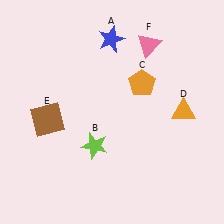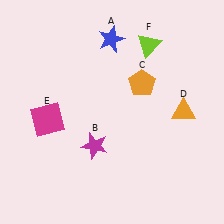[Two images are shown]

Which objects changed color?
B changed from lime to magenta. E changed from brown to magenta. F changed from pink to lime.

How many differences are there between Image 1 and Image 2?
There are 3 differences between the two images.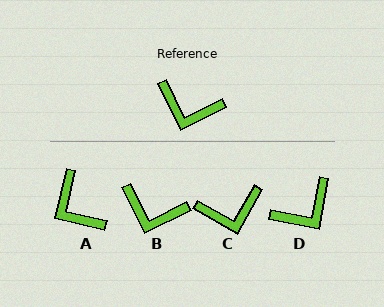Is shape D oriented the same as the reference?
No, it is off by about 53 degrees.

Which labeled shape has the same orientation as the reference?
B.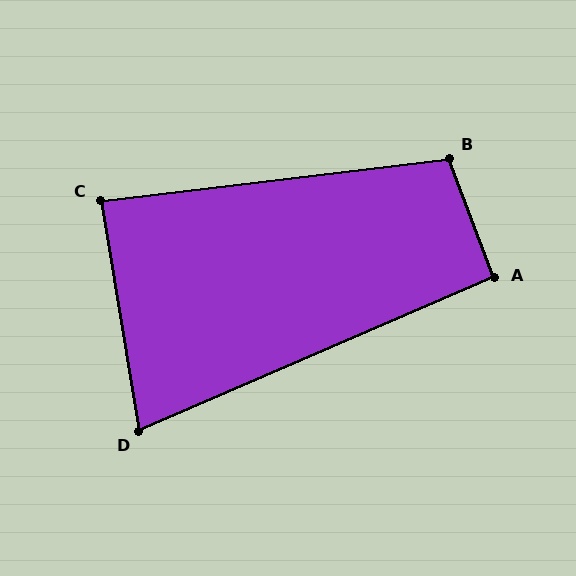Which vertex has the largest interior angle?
B, at approximately 104 degrees.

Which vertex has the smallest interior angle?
D, at approximately 76 degrees.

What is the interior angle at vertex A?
Approximately 93 degrees (approximately right).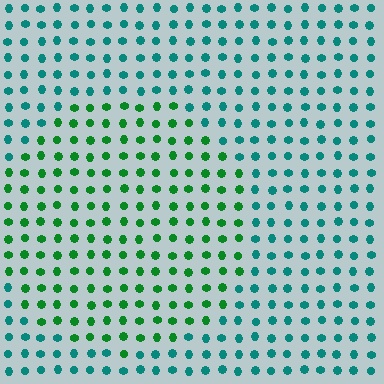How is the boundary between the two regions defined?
The boundary is defined purely by a slight shift in hue (about 43 degrees). Spacing, size, and orientation are identical on both sides.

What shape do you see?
I see a circle.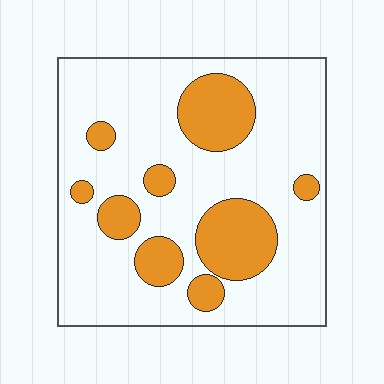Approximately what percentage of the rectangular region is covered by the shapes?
Approximately 25%.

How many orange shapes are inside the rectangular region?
9.